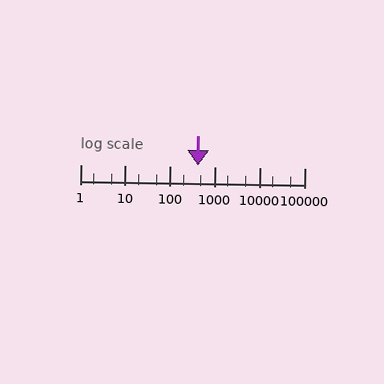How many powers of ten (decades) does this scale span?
The scale spans 5 decades, from 1 to 100000.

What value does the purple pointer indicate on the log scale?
The pointer indicates approximately 410.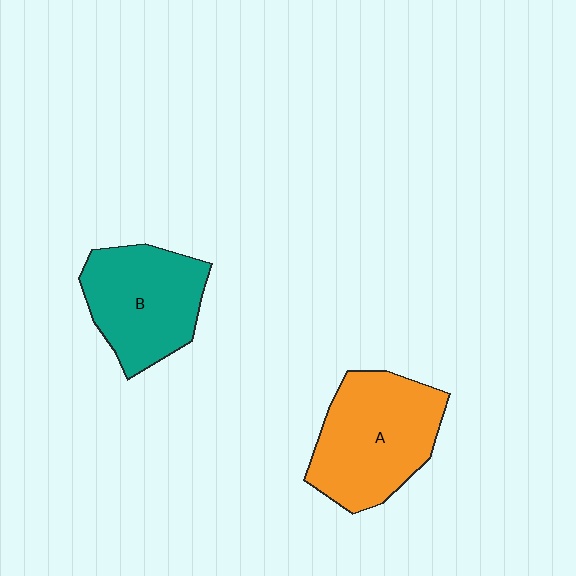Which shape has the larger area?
Shape A (orange).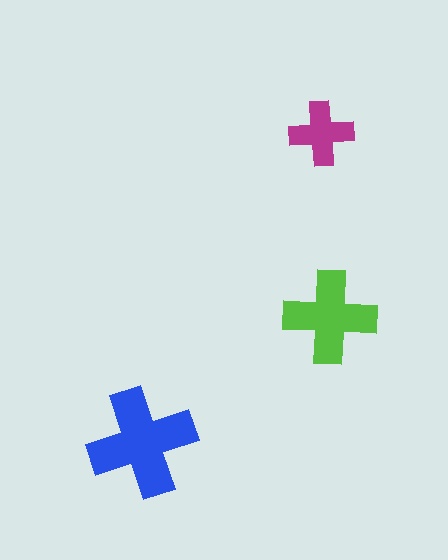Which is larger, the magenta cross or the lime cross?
The lime one.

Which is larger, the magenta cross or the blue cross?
The blue one.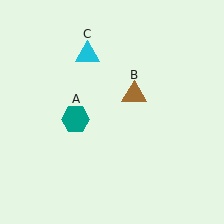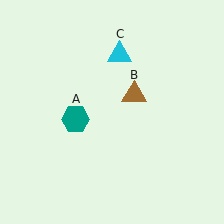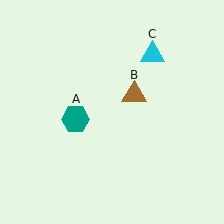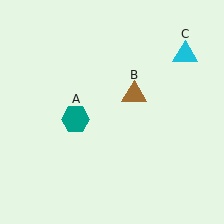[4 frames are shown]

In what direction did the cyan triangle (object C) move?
The cyan triangle (object C) moved right.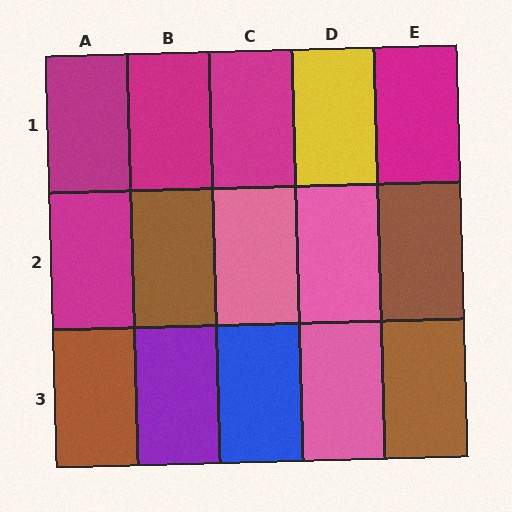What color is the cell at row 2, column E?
Brown.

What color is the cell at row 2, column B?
Brown.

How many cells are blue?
1 cell is blue.